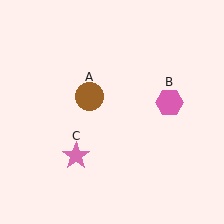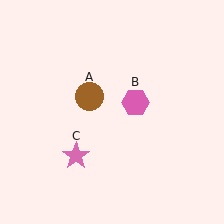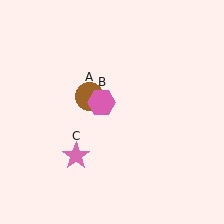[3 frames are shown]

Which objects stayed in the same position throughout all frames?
Brown circle (object A) and pink star (object C) remained stationary.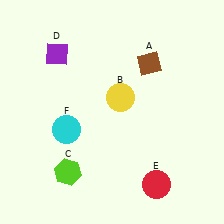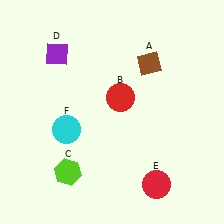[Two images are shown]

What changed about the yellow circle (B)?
In Image 1, B is yellow. In Image 2, it changed to red.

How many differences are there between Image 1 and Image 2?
There is 1 difference between the two images.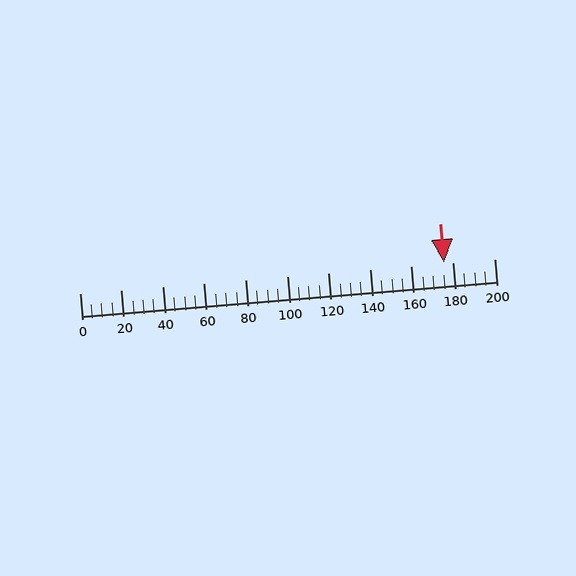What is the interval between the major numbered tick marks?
The major tick marks are spaced 20 units apart.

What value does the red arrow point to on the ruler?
The red arrow points to approximately 176.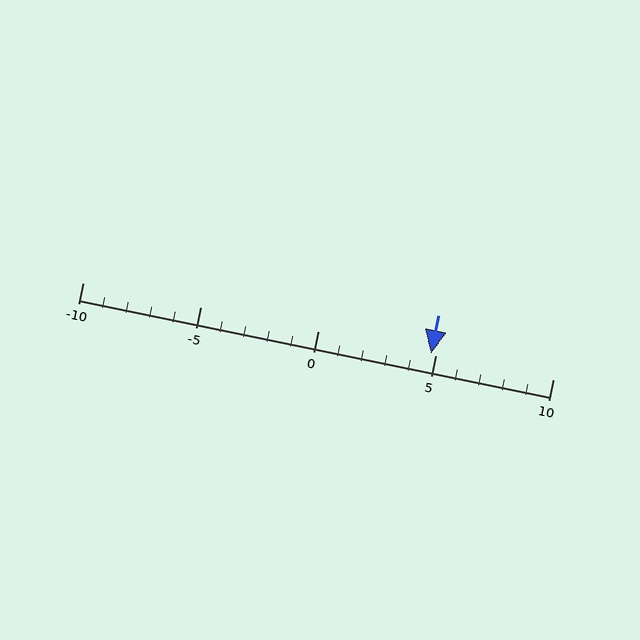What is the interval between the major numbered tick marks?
The major tick marks are spaced 5 units apart.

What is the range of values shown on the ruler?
The ruler shows values from -10 to 10.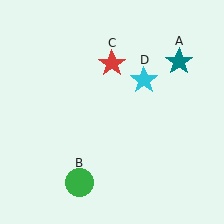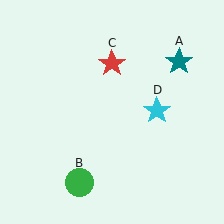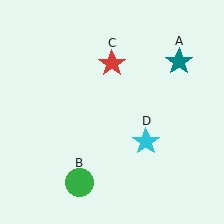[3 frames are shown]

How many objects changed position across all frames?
1 object changed position: cyan star (object D).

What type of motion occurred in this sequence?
The cyan star (object D) rotated clockwise around the center of the scene.